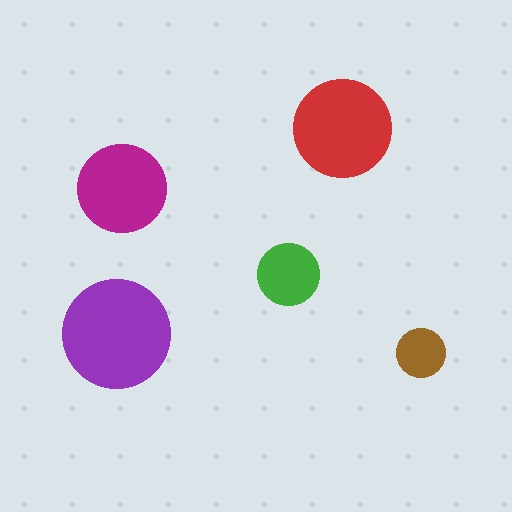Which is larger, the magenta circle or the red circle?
The red one.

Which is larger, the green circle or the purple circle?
The purple one.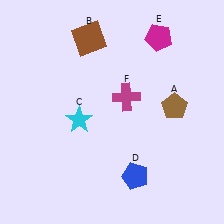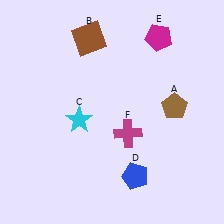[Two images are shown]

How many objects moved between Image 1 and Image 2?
1 object moved between the two images.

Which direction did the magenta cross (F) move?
The magenta cross (F) moved down.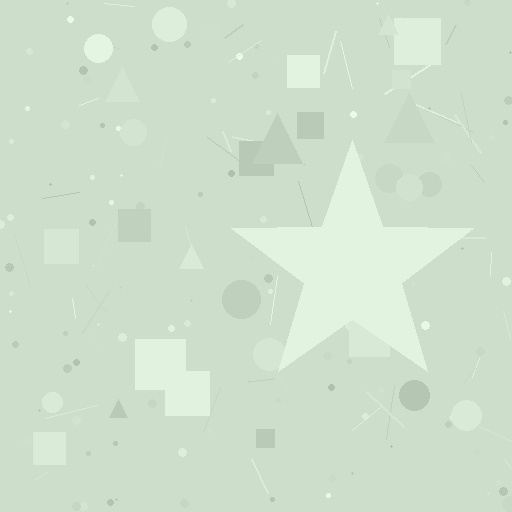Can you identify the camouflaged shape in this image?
The camouflaged shape is a star.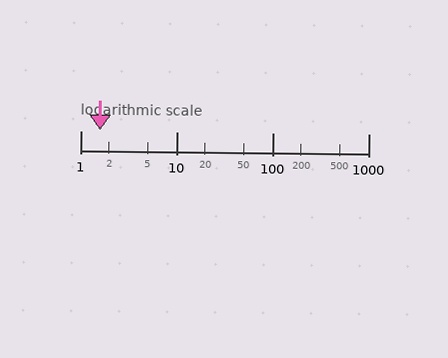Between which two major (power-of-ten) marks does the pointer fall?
The pointer is between 1 and 10.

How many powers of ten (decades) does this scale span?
The scale spans 3 decades, from 1 to 1000.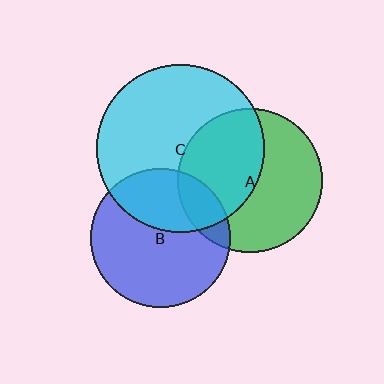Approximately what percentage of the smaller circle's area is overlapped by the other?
Approximately 45%.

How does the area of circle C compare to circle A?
Approximately 1.4 times.